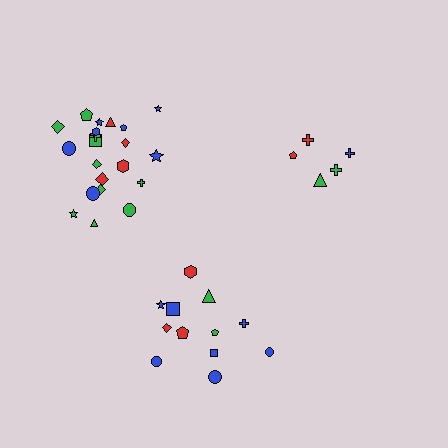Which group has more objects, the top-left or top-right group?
The top-left group.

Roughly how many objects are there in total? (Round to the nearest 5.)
Roughly 40 objects in total.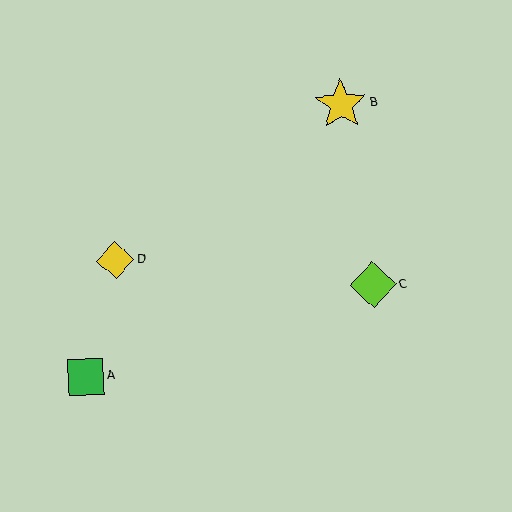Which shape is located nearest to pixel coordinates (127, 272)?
The yellow diamond (labeled D) at (115, 260) is nearest to that location.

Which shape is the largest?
The yellow star (labeled B) is the largest.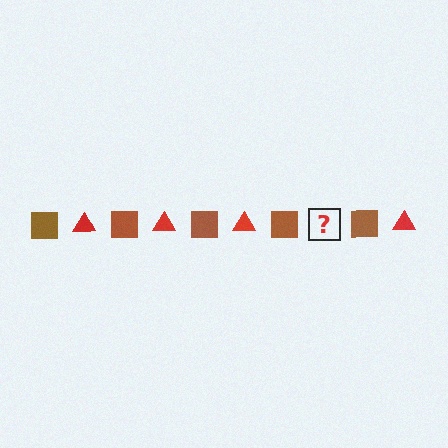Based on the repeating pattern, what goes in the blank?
The blank should be a red triangle.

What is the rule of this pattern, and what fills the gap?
The rule is that the pattern alternates between brown square and red triangle. The gap should be filled with a red triangle.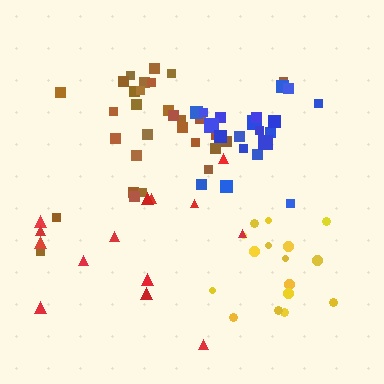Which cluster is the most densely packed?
Blue.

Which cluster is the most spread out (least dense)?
Red.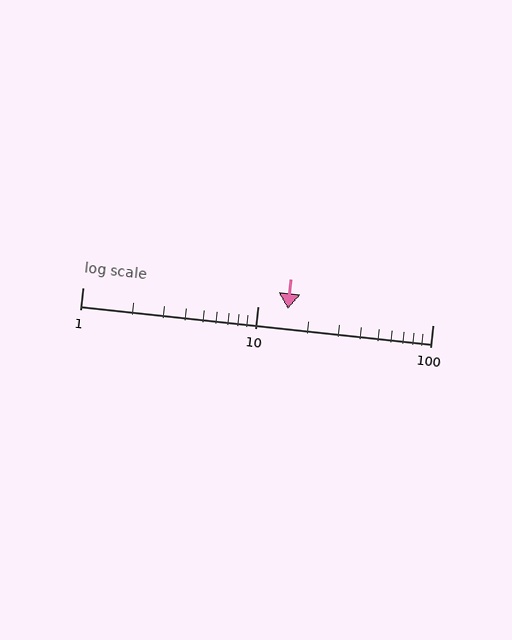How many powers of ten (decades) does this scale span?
The scale spans 2 decades, from 1 to 100.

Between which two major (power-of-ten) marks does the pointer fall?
The pointer is between 10 and 100.